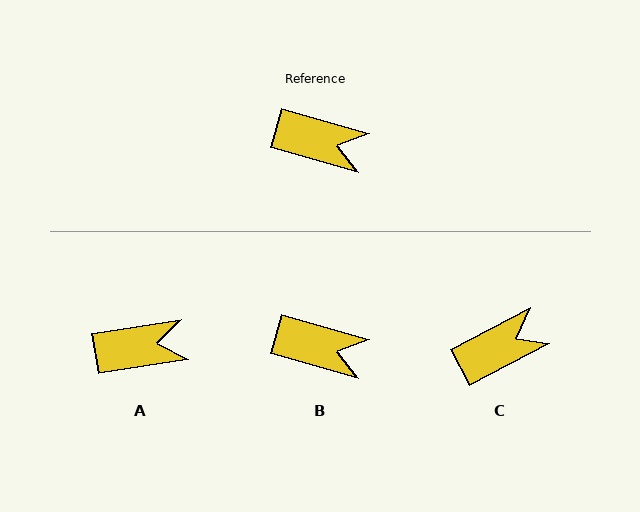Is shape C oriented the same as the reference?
No, it is off by about 44 degrees.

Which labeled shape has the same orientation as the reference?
B.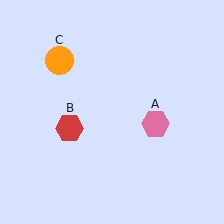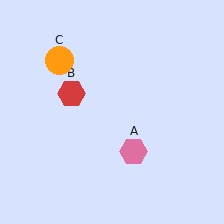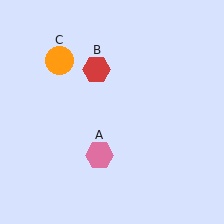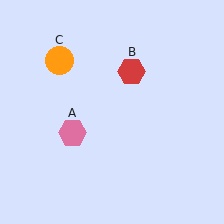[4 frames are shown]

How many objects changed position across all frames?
2 objects changed position: pink hexagon (object A), red hexagon (object B).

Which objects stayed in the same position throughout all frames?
Orange circle (object C) remained stationary.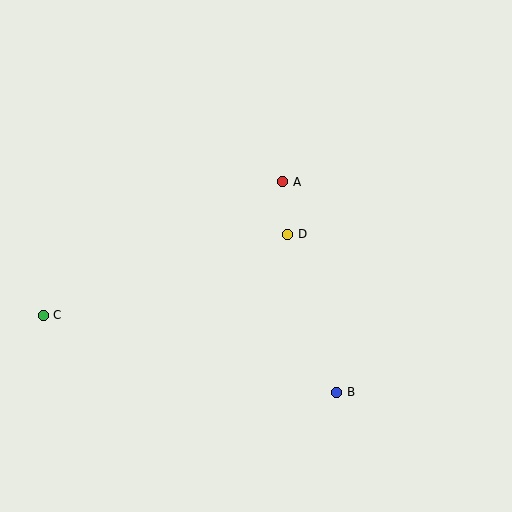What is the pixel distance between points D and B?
The distance between D and B is 165 pixels.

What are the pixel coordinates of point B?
Point B is at (337, 392).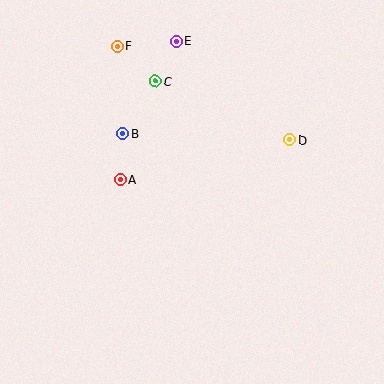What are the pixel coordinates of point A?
Point A is at (120, 180).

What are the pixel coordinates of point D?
Point D is at (290, 140).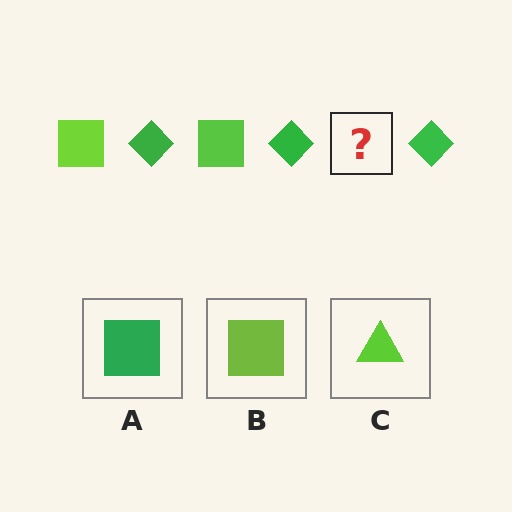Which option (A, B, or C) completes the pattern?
B.